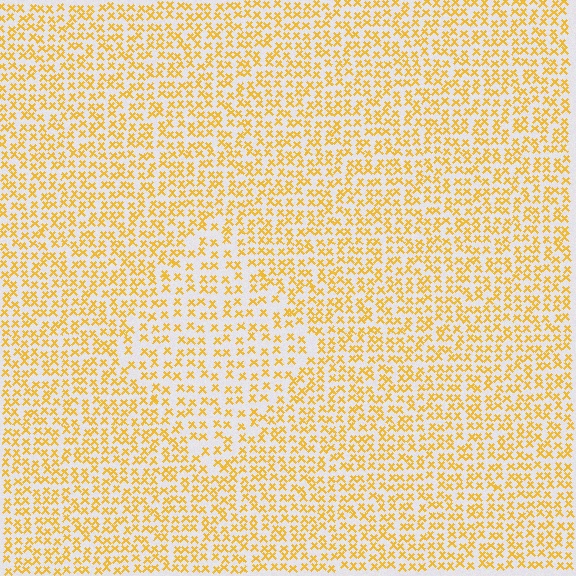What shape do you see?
I see a diamond.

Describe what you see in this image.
The image contains small yellow elements arranged at two different densities. A diamond-shaped region is visible where the elements are less densely packed than the surrounding area.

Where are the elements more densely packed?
The elements are more densely packed outside the diamond boundary.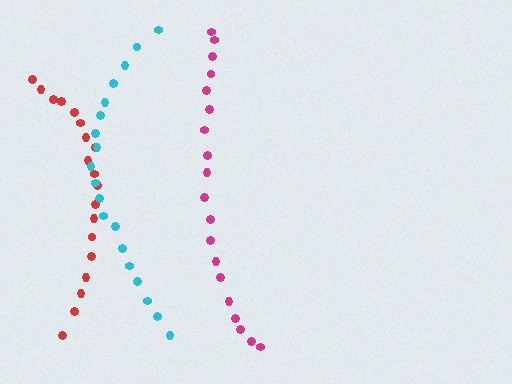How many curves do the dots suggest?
There are 3 distinct paths.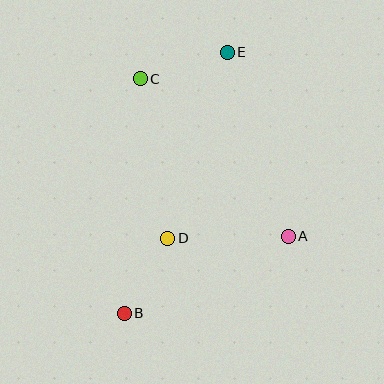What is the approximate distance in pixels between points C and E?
The distance between C and E is approximately 91 pixels.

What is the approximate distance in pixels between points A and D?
The distance between A and D is approximately 121 pixels.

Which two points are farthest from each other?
Points B and E are farthest from each other.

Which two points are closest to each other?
Points B and D are closest to each other.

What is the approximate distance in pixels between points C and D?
The distance between C and D is approximately 162 pixels.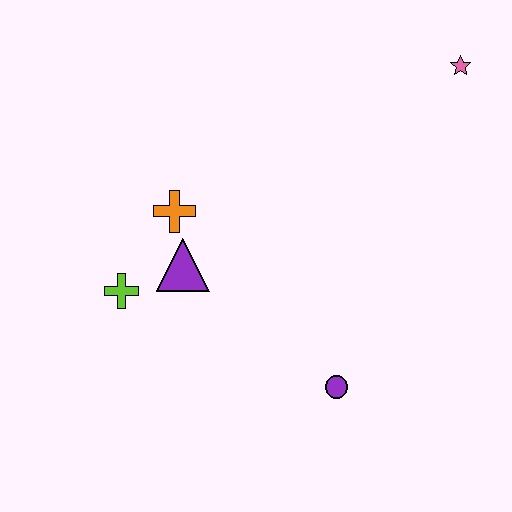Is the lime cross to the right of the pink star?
No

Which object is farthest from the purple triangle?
The pink star is farthest from the purple triangle.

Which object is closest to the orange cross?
The purple triangle is closest to the orange cross.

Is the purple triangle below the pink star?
Yes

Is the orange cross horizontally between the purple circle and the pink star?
No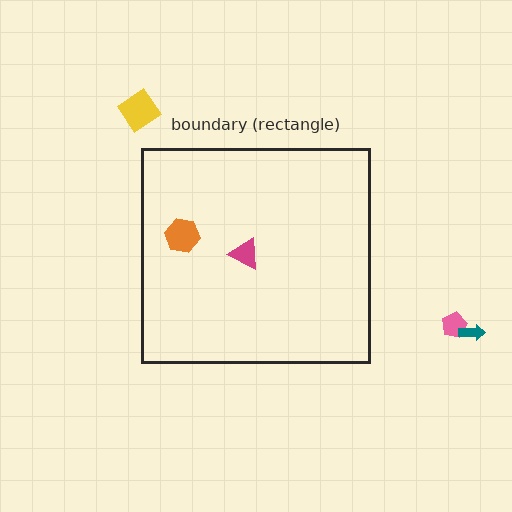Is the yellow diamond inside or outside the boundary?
Outside.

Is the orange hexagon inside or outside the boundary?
Inside.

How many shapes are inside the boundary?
2 inside, 3 outside.